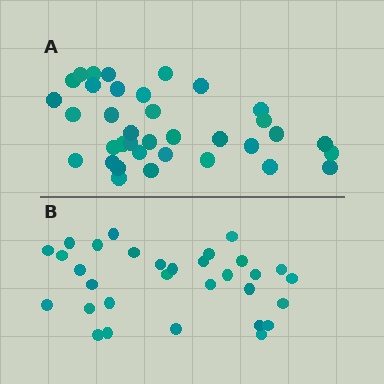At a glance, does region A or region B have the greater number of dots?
Region A (the top region) has more dots.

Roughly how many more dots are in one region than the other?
Region A has about 5 more dots than region B.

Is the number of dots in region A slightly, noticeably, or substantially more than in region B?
Region A has only slightly more — the two regions are fairly close. The ratio is roughly 1.2 to 1.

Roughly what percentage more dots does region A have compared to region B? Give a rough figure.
About 15% more.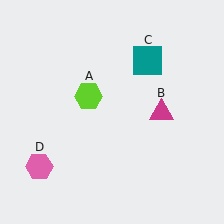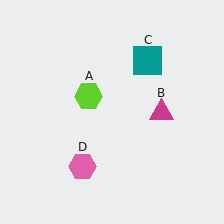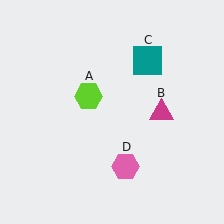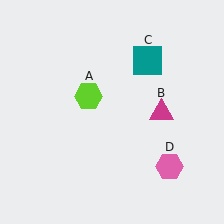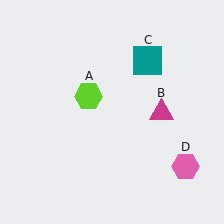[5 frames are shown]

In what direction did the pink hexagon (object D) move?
The pink hexagon (object D) moved right.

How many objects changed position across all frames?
1 object changed position: pink hexagon (object D).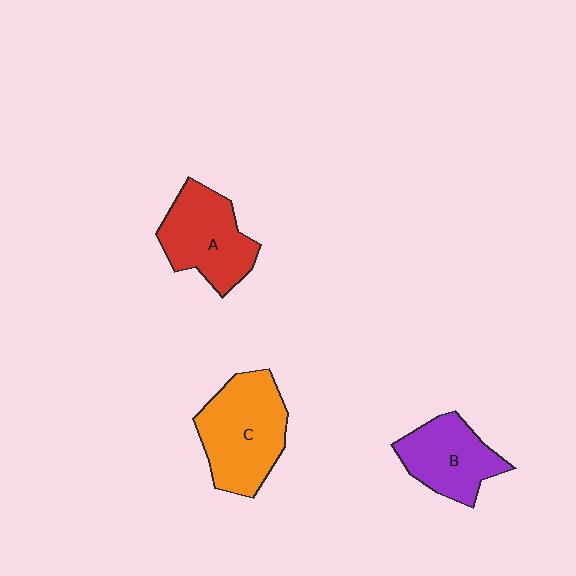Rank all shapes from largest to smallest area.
From largest to smallest: C (orange), A (red), B (purple).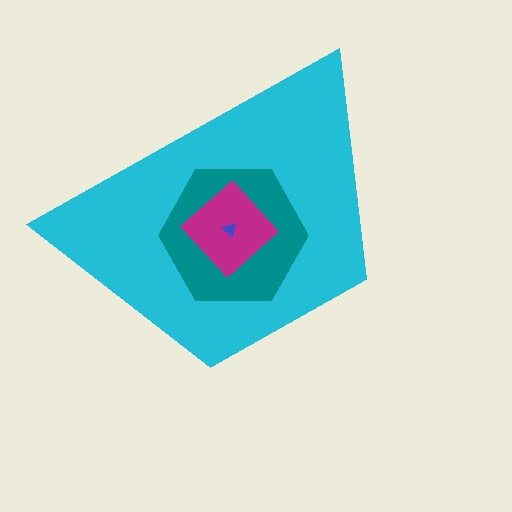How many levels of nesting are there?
4.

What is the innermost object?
The blue triangle.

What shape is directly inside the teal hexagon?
The magenta diamond.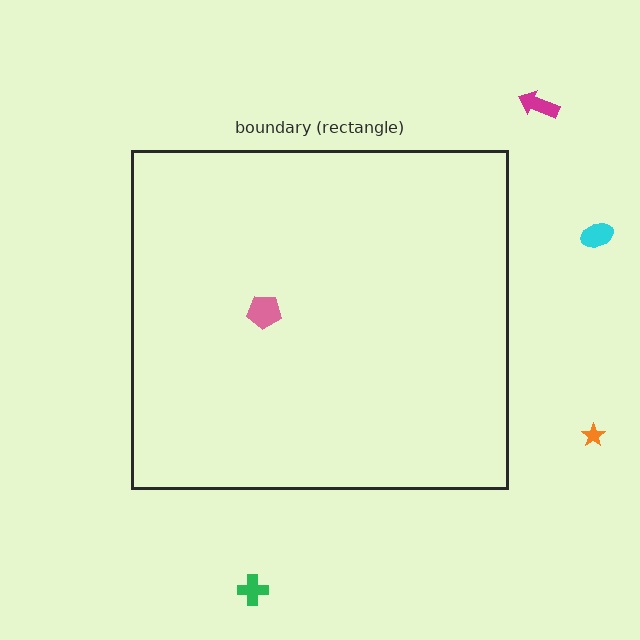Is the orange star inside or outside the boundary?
Outside.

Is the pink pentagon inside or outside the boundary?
Inside.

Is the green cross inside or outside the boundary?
Outside.